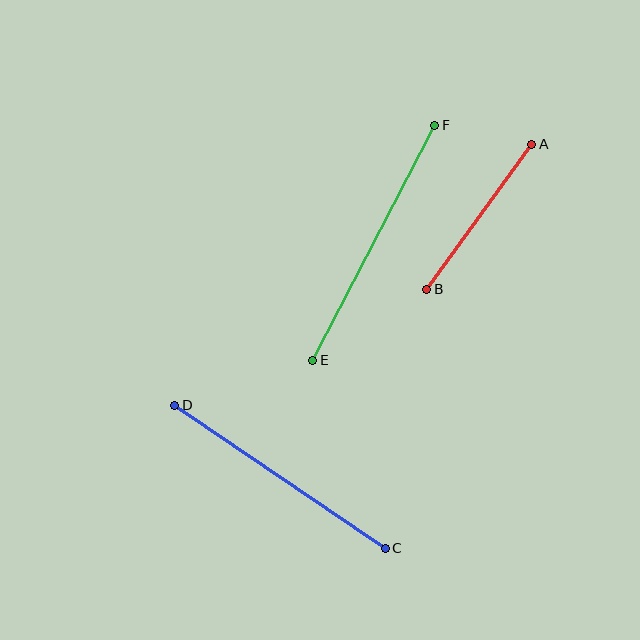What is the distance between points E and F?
The distance is approximately 265 pixels.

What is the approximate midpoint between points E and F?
The midpoint is at approximately (374, 243) pixels.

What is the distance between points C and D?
The distance is approximately 255 pixels.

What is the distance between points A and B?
The distance is approximately 179 pixels.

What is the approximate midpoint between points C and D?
The midpoint is at approximately (280, 477) pixels.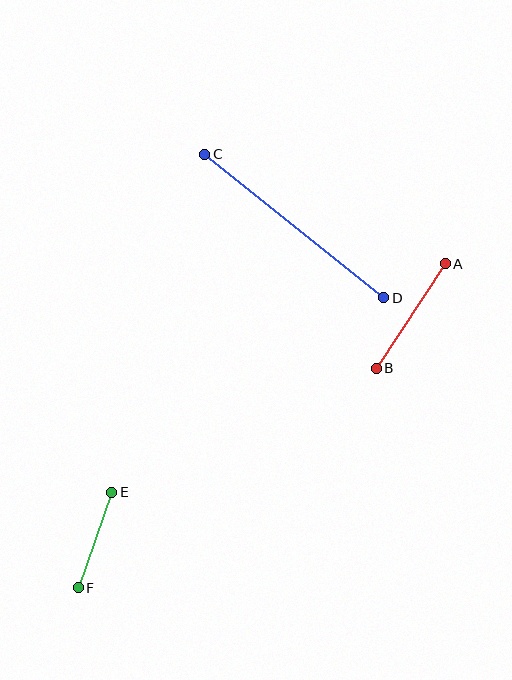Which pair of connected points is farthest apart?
Points C and D are farthest apart.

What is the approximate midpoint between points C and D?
The midpoint is at approximately (294, 226) pixels.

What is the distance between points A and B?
The distance is approximately 125 pixels.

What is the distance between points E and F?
The distance is approximately 101 pixels.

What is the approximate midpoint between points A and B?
The midpoint is at approximately (411, 316) pixels.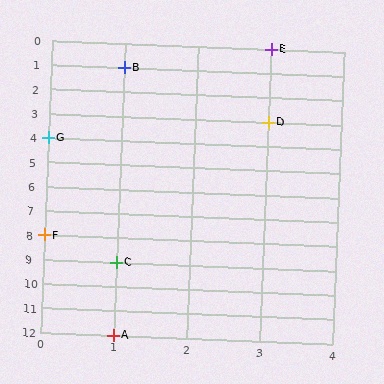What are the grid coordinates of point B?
Point B is at grid coordinates (1, 1).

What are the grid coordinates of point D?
Point D is at grid coordinates (3, 3).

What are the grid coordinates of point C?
Point C is at grid coordinates (1, 9).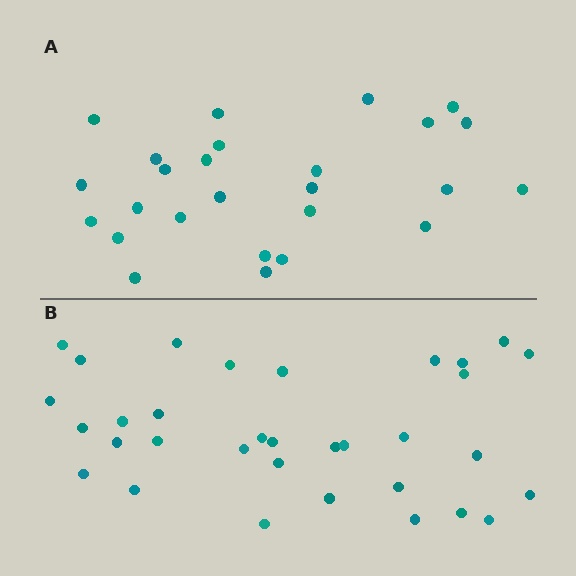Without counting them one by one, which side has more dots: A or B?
Region B (the bottom region) has more dots.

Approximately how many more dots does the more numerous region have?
Region B has roughly 8 or so more dots than region A.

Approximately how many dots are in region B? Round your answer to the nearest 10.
About 30 dots. (The exact count is 33, which rounds to 30.)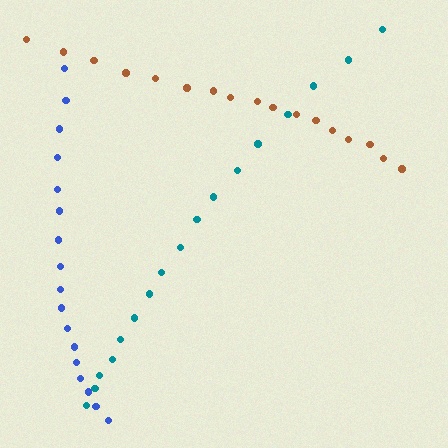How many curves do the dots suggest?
There are 3 distinct paths.